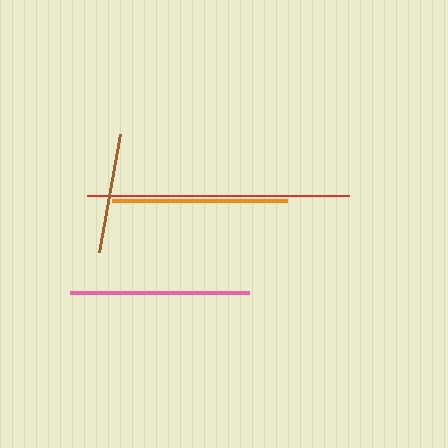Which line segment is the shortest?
The brown line is the shortest at approximately 120 pixels.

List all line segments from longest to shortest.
From longest to shortest: red, pink, orange, brown.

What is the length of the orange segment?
The orange segment is approximately 175 pixels long.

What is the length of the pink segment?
The pink segment is approximately 179 pixels long.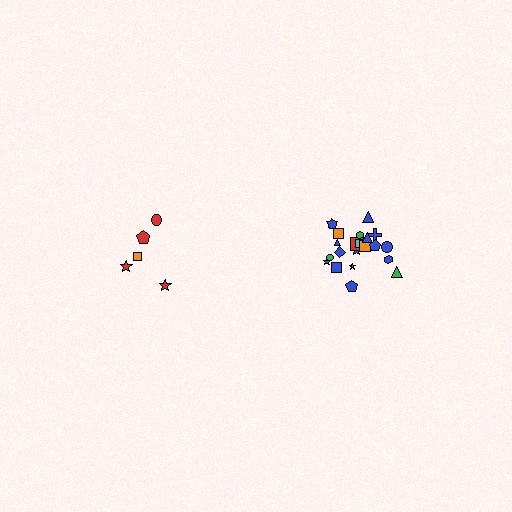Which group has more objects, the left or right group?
The right group.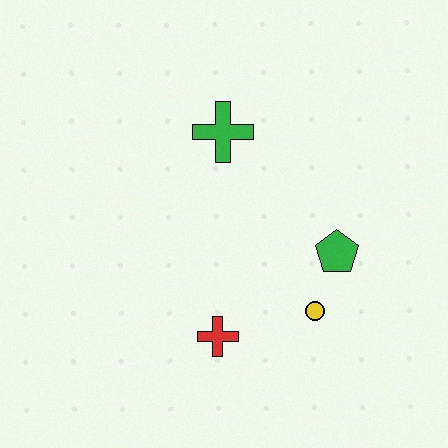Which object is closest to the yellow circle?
The green pentagon is closest to the yellow circle.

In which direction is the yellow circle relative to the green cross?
The yellow circle is below the green cross.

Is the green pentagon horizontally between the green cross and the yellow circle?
No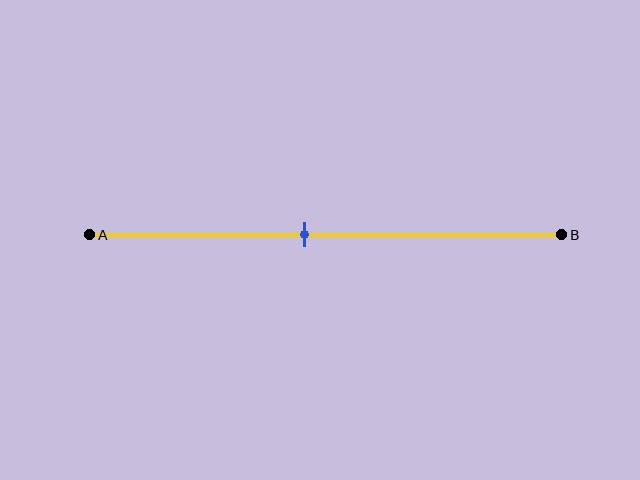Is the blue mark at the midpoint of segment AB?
No, the mark is at about 45% from A, not at the 50% midpoint.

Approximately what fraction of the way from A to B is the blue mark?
The blue mark is approximately 45% of the way from A to B.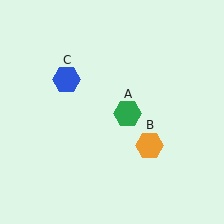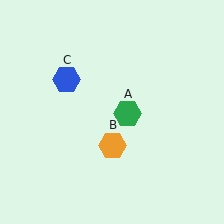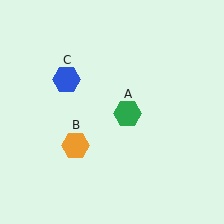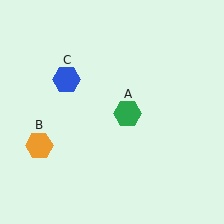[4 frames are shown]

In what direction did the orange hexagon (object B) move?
The orange hexagon (object B) moved left.